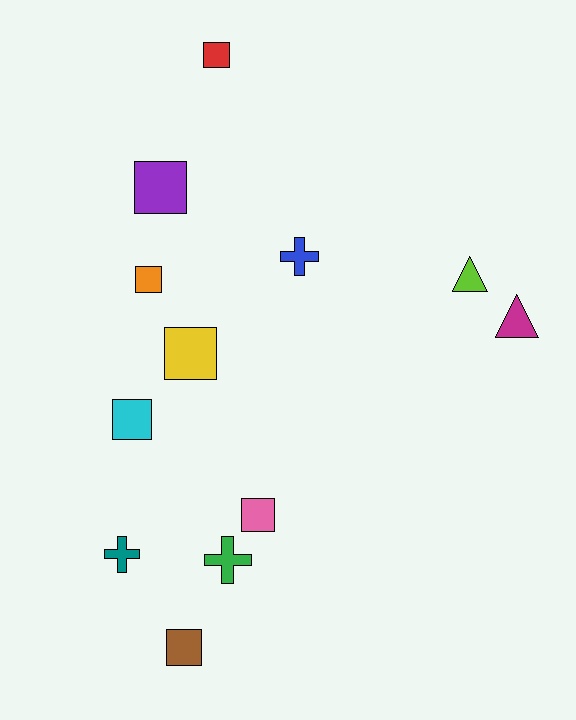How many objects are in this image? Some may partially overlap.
There are 12 objects.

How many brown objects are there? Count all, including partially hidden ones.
There is 1 brown object.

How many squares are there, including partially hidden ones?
There are 7 squares.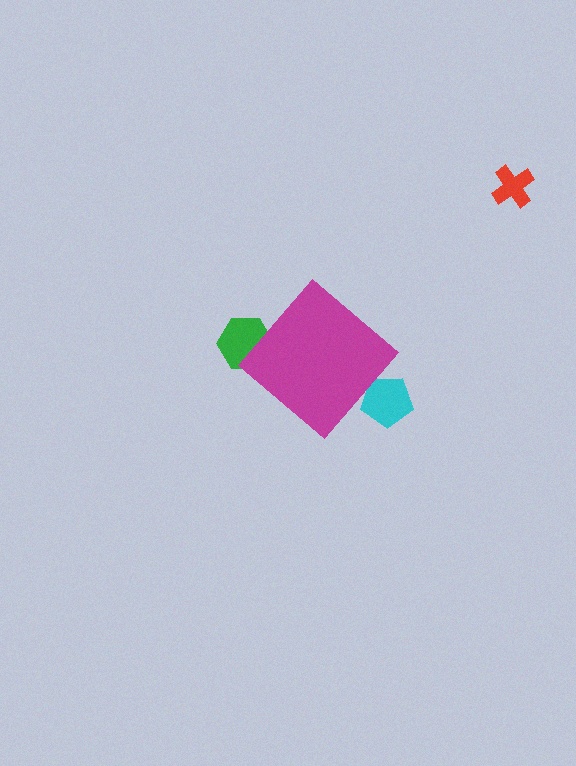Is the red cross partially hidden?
No, the red cross is fully visible.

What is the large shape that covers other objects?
A magenta diamond.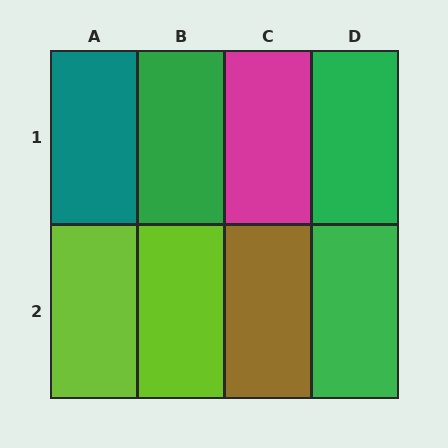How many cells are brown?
1 cell is brown.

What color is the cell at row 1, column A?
Teal.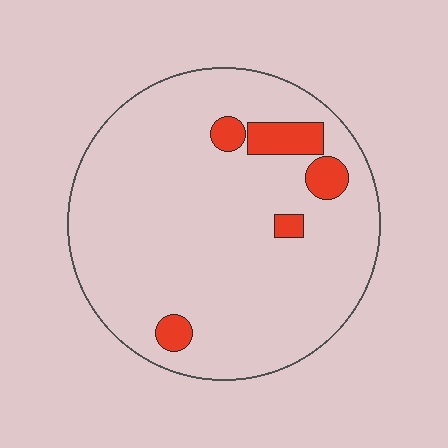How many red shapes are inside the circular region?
5.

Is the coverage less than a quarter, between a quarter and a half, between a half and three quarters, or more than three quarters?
Less than a quarter.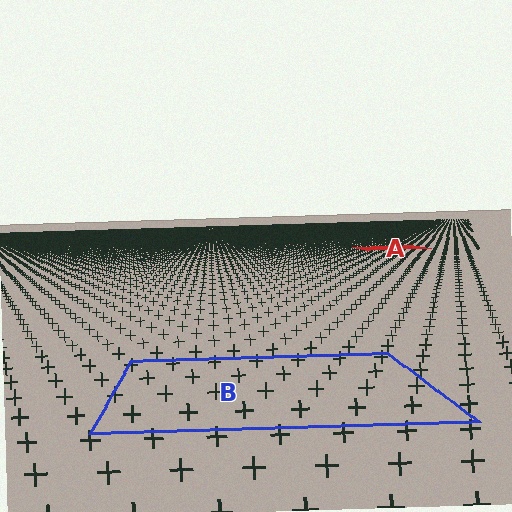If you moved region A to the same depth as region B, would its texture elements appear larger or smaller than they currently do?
They would appear larger. At a closer depth, the same texture elements are projected at a bigger on-screen size.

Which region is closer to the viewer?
Region B is closer. The texture elements there are larger and more spread out.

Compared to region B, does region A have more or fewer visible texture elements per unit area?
Region A has more texture elements per unit area — they are packed more densely because it is farther away.